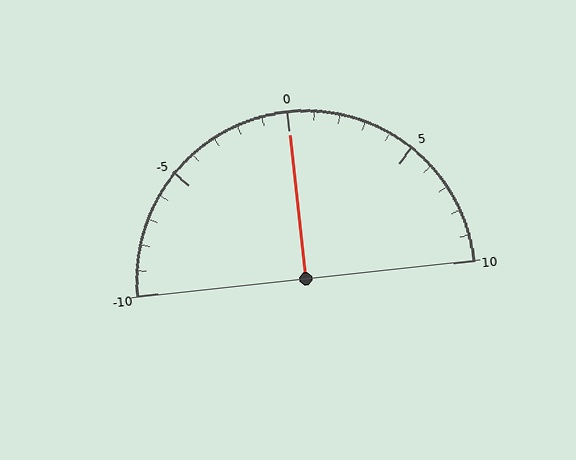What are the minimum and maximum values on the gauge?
The gauge ranges from -10 to 10.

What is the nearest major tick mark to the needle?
The nearest major tick mark is 0.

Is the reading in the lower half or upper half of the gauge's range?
The reading is in the upper half of the range (-10 to 10).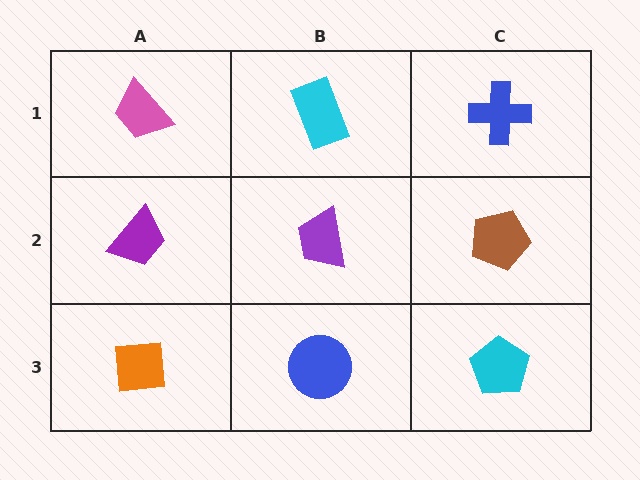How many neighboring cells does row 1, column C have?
2.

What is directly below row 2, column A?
An orange square.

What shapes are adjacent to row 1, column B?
A purple trapezoid (row 2, column B), a pink trapezoid (row 1, column A), a blue cross (row 1, column C).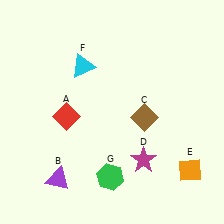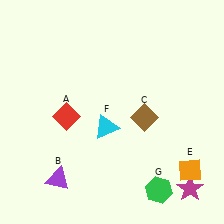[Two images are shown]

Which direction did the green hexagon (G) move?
The green hexagon (G) moved right.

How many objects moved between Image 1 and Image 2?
3 objects moved between the two images.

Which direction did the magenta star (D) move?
The magenta star (D) moved right.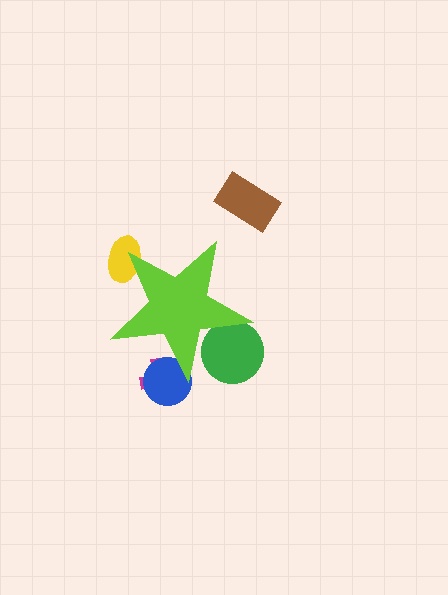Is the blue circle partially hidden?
Yes, the blue circle is partially hidden behind the lime star.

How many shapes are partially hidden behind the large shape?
4 shapes are partially hidden.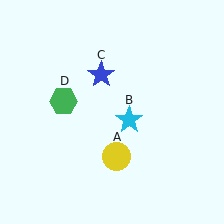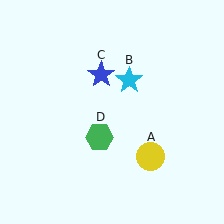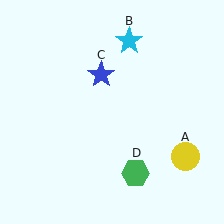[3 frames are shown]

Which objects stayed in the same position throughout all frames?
Blue star (object C) remained stationary.